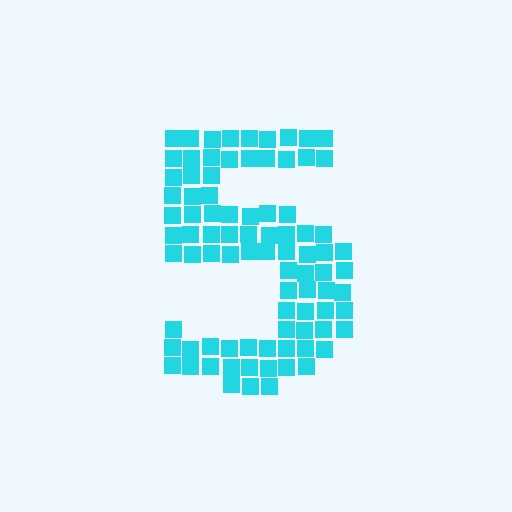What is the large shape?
The large shape is the digit 5.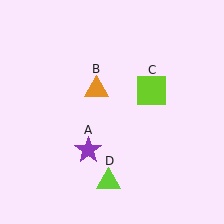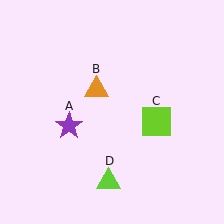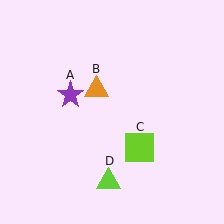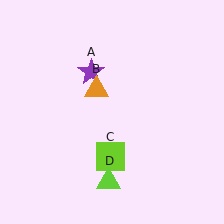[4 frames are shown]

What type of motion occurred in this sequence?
The purple star (object A), lime square (object C) rotated clockwise around the center of the scene.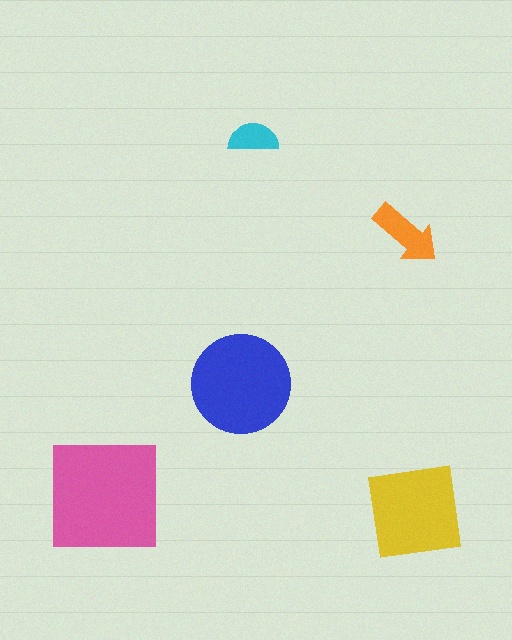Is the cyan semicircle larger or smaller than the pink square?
Smaller.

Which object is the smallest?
The cyan semicircle.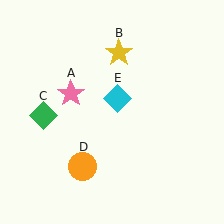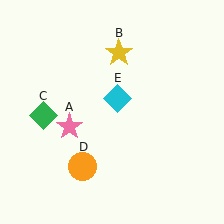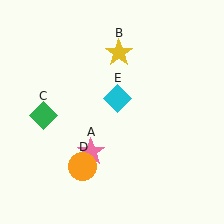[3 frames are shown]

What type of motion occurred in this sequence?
The pink star (object A) rotated counterclockwise around the center of the scene.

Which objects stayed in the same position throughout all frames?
Yellow star (object B) and green diamond (object C) and orange circle (object D) and cyan diamond (object E) remained stationary.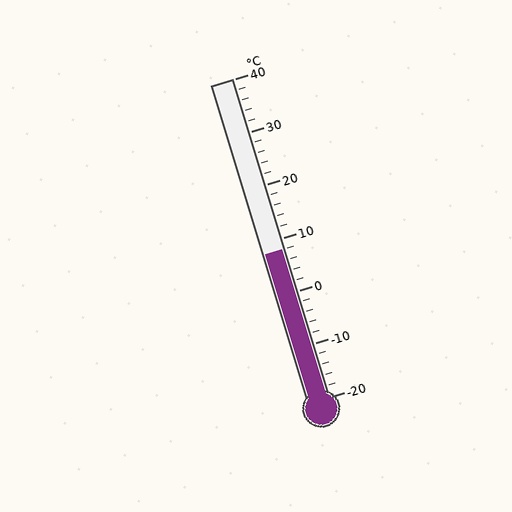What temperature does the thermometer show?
The thermometer shows approximately 8°C.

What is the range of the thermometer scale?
The thermometer scale ranges from -20°C to 40°C.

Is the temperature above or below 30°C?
The temperature is below 30°C.